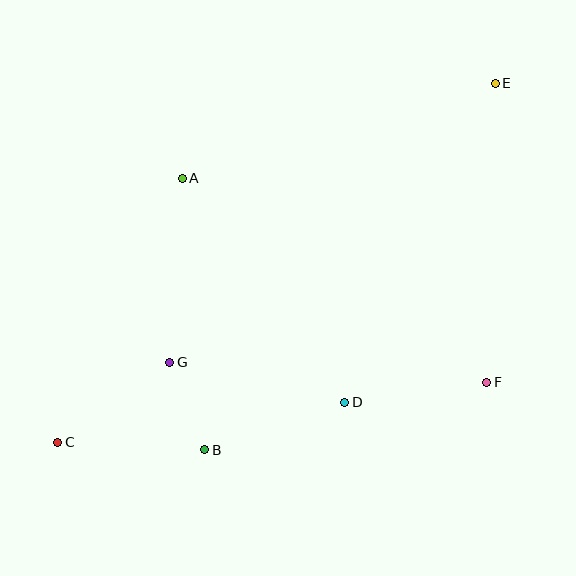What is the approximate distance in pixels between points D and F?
The distance between D and F is approximately 144 pixels.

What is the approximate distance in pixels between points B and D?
The distance between B and D is approximately 148 pixels.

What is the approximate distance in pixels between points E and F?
The distance between E and F is approximately 299 pixels.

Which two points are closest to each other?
Points B and G are closest to each other.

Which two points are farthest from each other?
Points C and E are farthest from each other.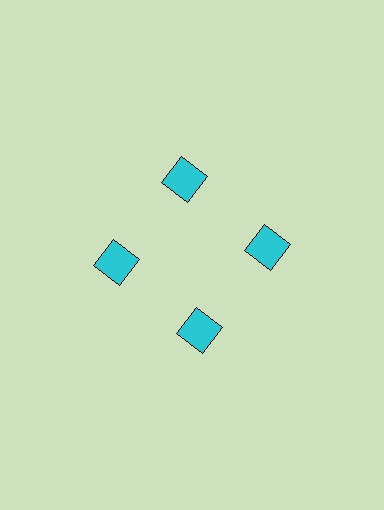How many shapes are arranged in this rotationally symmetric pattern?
There are 4 shapes, arranged in 4 groups of 1.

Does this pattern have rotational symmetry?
Yes, this pattern has 4-fold rotational symmetry. It looks the same after rotating 90 degrees around the center.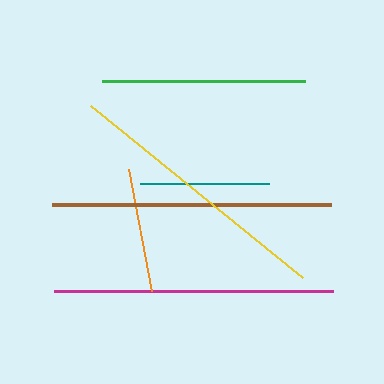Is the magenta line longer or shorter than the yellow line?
The magenta line is longer than the yellow line.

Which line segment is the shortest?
The orange line is the shortest at approximately 124 pixels.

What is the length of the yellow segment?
The yellow segment is approximately 273 pixels long.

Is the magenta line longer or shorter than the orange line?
The magenta line is longer than the orange line.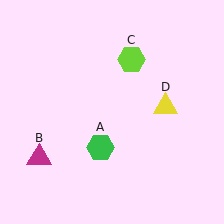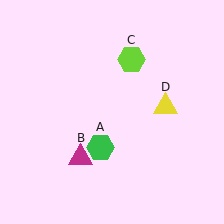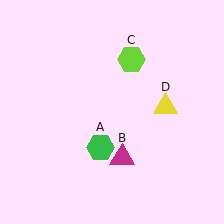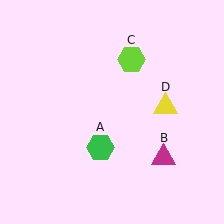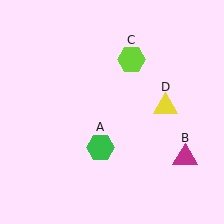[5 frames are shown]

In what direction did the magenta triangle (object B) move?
The magenta triangle (object B) moved right.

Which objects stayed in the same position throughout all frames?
Green hexagon (object A) and lime hexagon (object C) and yellow triangle (object D) remained stationary.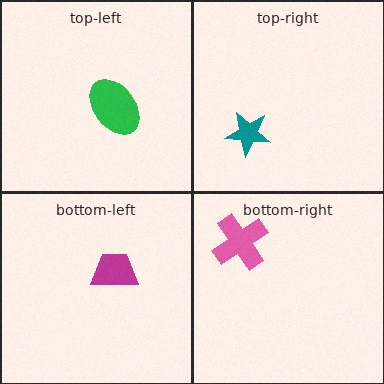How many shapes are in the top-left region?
1.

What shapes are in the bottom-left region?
The magenta trapezoid.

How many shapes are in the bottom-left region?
1.